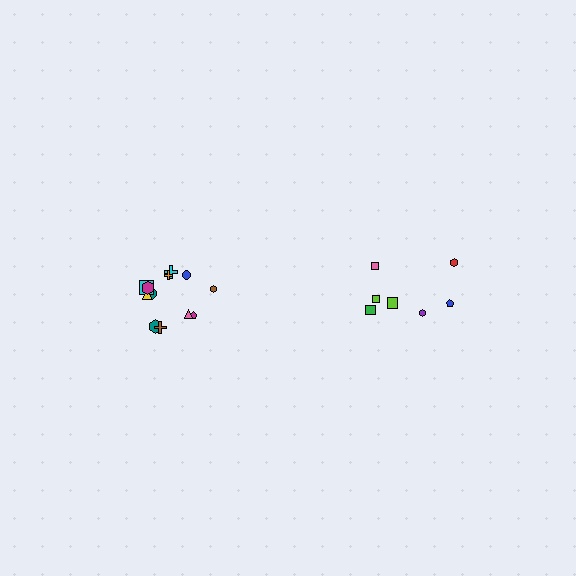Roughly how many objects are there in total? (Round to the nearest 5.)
Roughly 20 objects in total.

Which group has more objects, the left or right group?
The left group.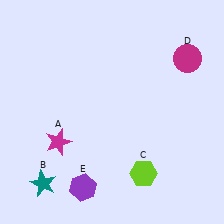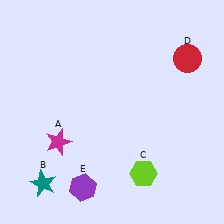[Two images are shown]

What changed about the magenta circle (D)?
In Image 1, D is magenta. In Image 2, it changed to red.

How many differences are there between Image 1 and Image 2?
There is 1 difference between the two images.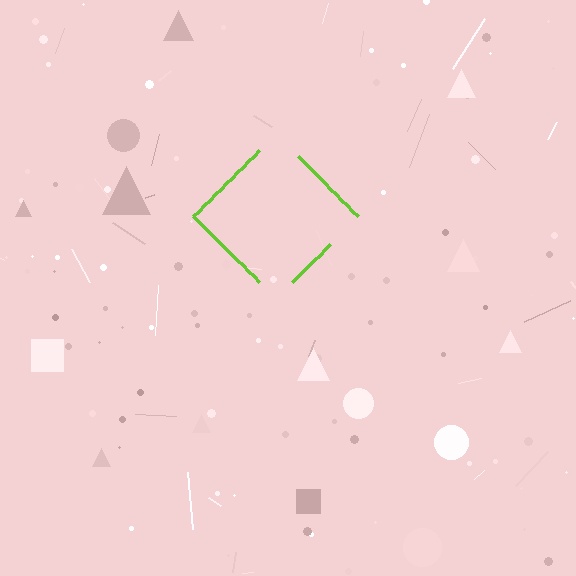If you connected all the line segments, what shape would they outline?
They would outline a diamond.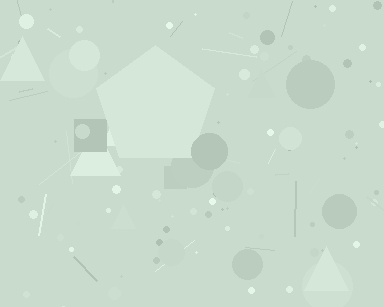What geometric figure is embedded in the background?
A pentagon is embedded in the background.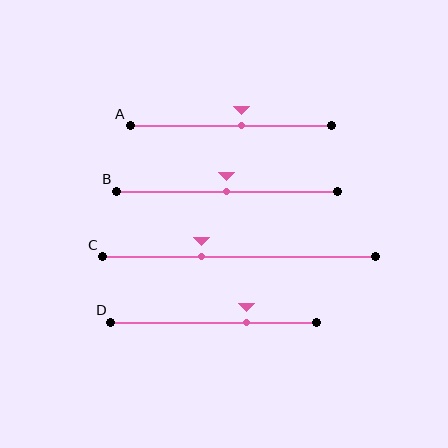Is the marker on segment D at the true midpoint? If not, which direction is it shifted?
No, the marker on segment D is shifted to the right by about 16% of the segment length.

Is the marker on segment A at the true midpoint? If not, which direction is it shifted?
No, the marker on segment A is shifted to the right by about 5% of the segment length.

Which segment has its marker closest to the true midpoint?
Segment B has its marker closest to the true midpoint.